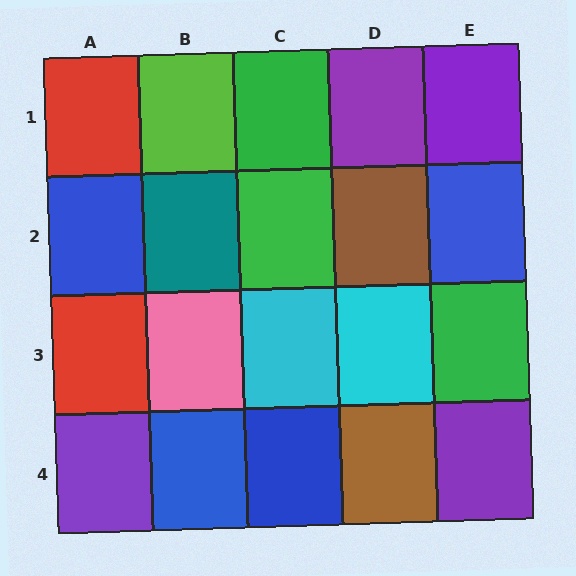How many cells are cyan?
2 cells are cyan.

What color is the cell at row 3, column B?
Pink.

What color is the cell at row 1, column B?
Lime.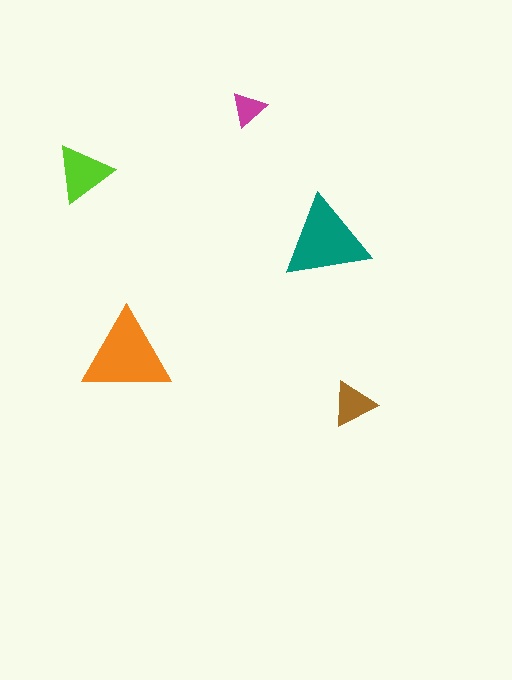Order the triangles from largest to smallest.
the orange one, the teal one, the lime one, the brown one, the magenta one.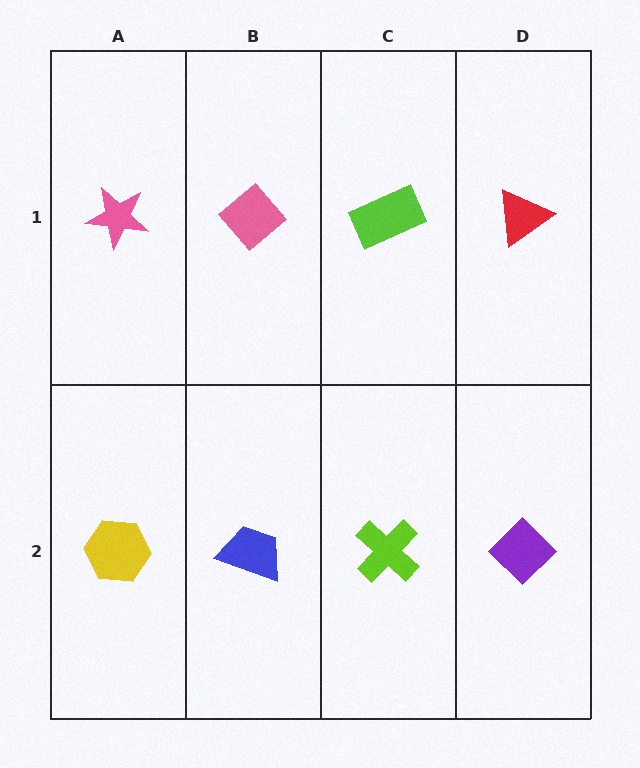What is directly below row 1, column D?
A purple diamond.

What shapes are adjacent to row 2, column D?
A red triangle (row 1, column D), a lime cross (row 2, column C).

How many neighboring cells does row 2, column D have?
2.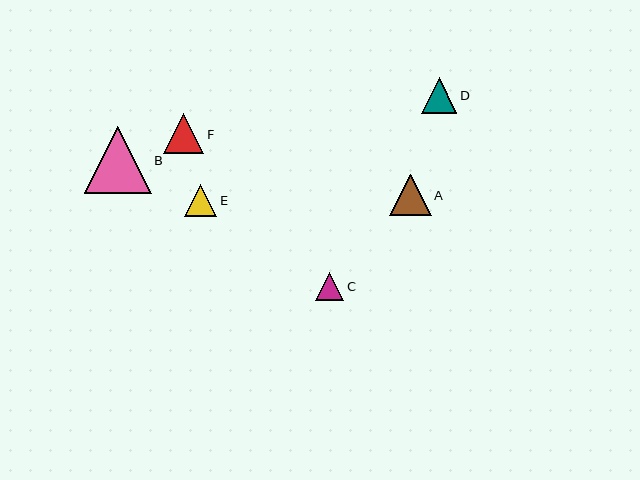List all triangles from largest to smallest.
From largest to smallest: B, A, F, D, E, C.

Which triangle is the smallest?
Triangle C is the smallest with a size of approximately 28 pixels.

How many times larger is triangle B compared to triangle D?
Triangle B is approximately 1.9 times the size of triangle D.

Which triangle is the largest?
Triangle B is the largest with a size of approximately 67 pixels.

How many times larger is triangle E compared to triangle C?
Triangle E is approximately 1.2 times the size of triangle C.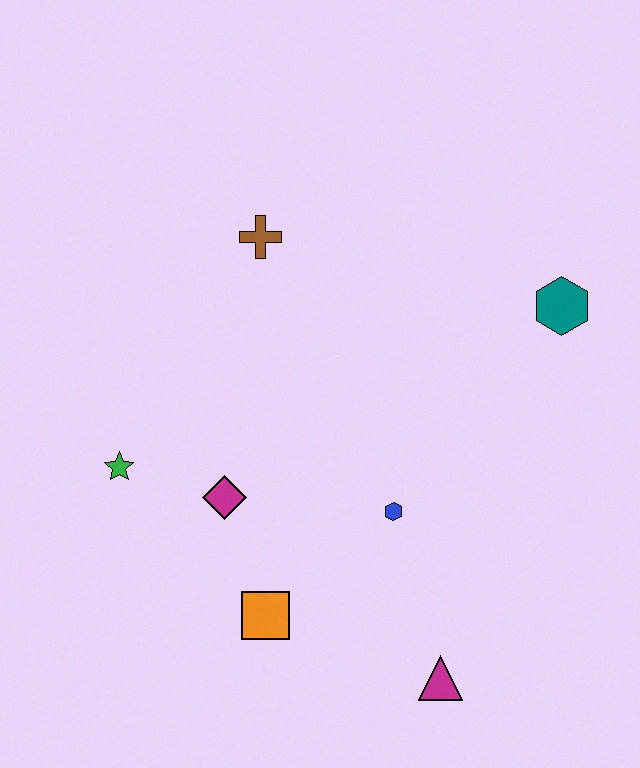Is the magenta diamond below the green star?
Yes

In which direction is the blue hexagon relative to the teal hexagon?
The blue hexagon is below the teal hexagon.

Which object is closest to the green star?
The magenta diamond is closest to the green star.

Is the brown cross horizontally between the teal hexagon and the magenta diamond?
Yes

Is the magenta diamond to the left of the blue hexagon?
Yes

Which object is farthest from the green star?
The teal hexagon is farthest from the green star.